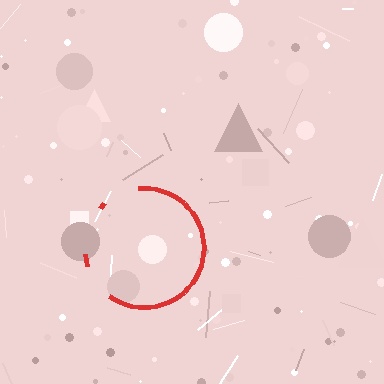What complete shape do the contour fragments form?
The contour fragments form a circle.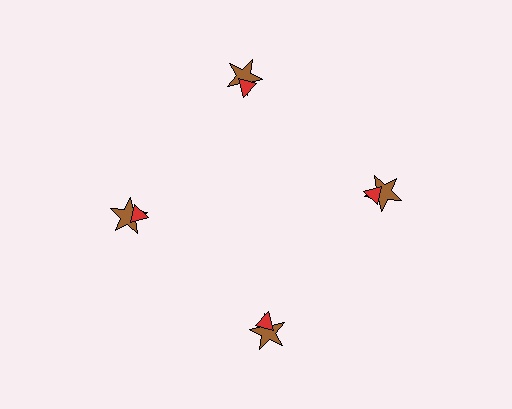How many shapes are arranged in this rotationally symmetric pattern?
There are 8 shapes, arranged in 4 groups of 2.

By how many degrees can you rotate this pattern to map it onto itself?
The pattern maps onto itself every 90 degrees of rotation.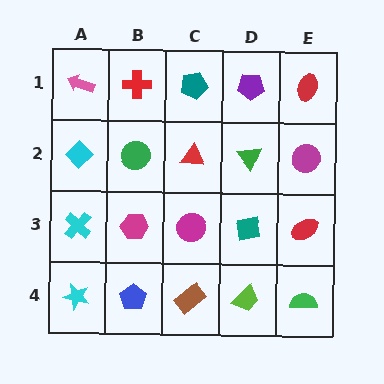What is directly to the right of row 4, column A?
A blue pentagon.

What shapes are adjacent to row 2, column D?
A purple pentagon (row 1, column D), a teal square (row 3, column D), a red triangle (row 2, column C), a magenta circle (row 2, column E).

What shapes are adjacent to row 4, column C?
A magenta circle (row 3, column C), a blue pentagon (row 4, column B), a lime trapezoid (row 4, column D).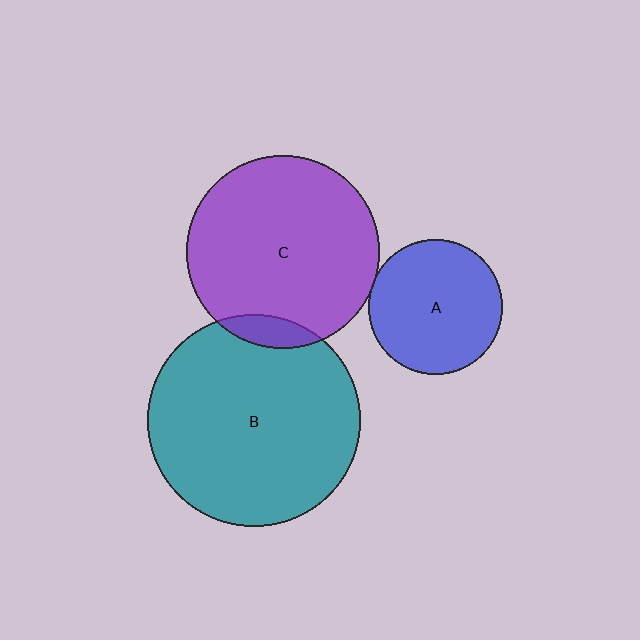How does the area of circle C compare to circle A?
Approximately 2.0 times.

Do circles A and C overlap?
Yes.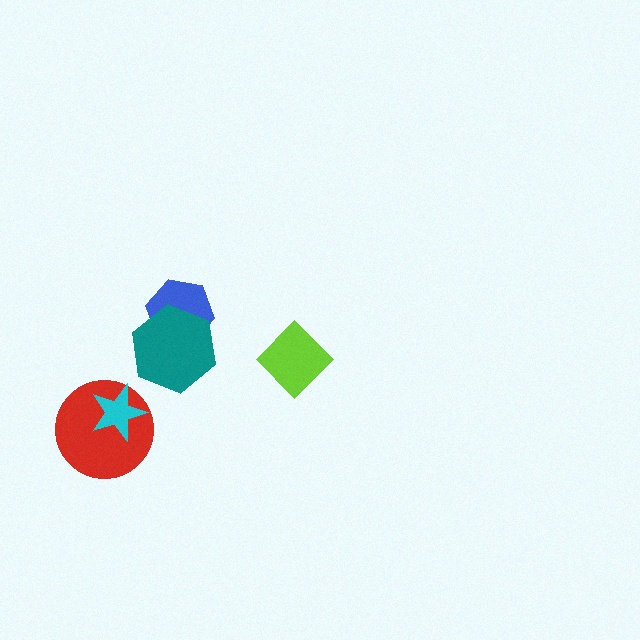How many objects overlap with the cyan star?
1 object overlaps with the cyan star.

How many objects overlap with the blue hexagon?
1 object overlaps with the blue hexagon.